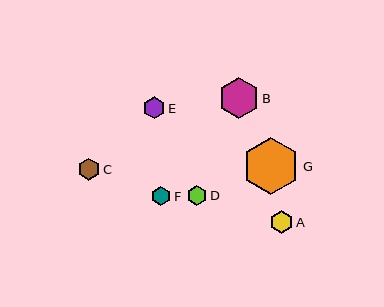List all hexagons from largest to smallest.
From largest to smallest: G, B, A, C, E, D, F.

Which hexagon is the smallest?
Hexagon F is the smallest with a size of approximately 19 pixels.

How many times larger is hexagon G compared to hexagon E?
Hexagon G is approximately 2.6 times the size of hexagon E.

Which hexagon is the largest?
Hexagon G is the largest with a size of approximately 57 pixels.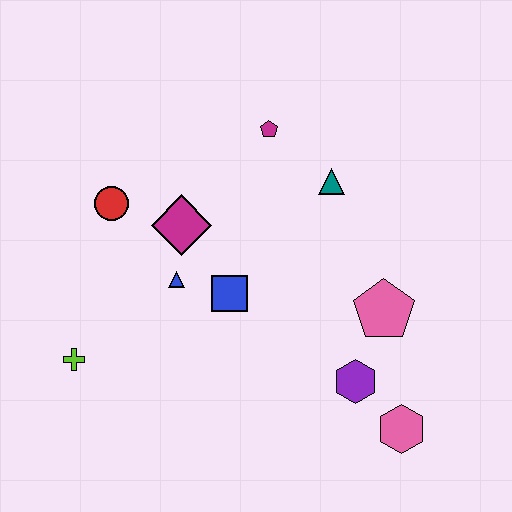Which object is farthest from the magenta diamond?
The pink hexagon is farthest from the magenta diamond.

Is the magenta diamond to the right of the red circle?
Yes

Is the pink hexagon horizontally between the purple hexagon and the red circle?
No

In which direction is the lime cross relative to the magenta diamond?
The lime cross is below the magenta diamond.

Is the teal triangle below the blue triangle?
No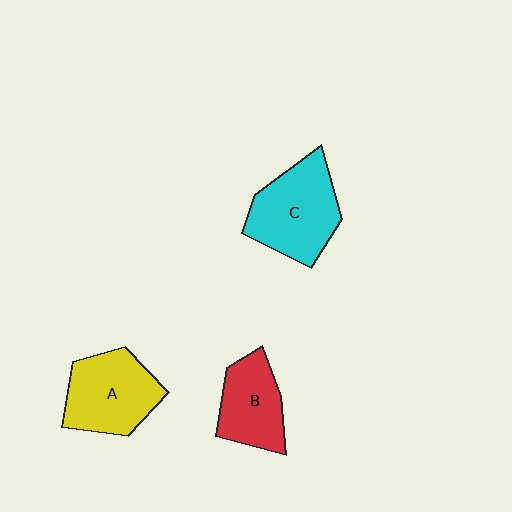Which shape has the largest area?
Shape C (cyan).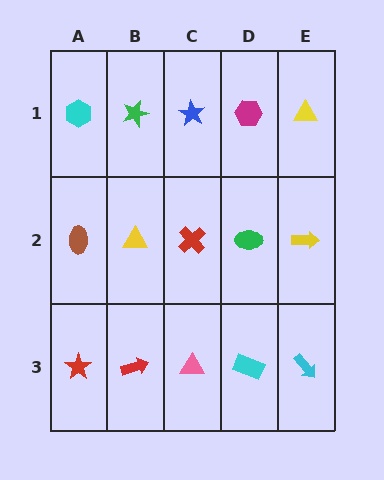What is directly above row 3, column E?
A yellow arrow.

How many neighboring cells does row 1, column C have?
3.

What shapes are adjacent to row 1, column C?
A red cross (row 2, column C), a green star (row 1, column B), a magenta hexagon (row 1, column D).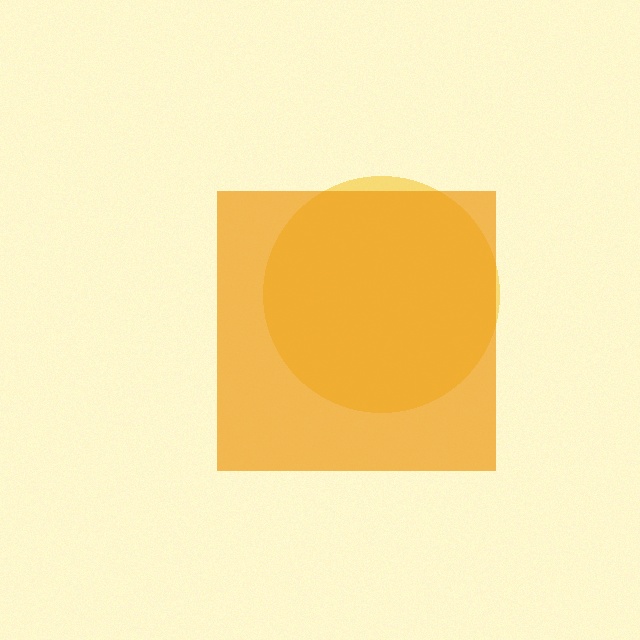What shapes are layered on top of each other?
The layered shapes are: a yellow circle, an orange square.